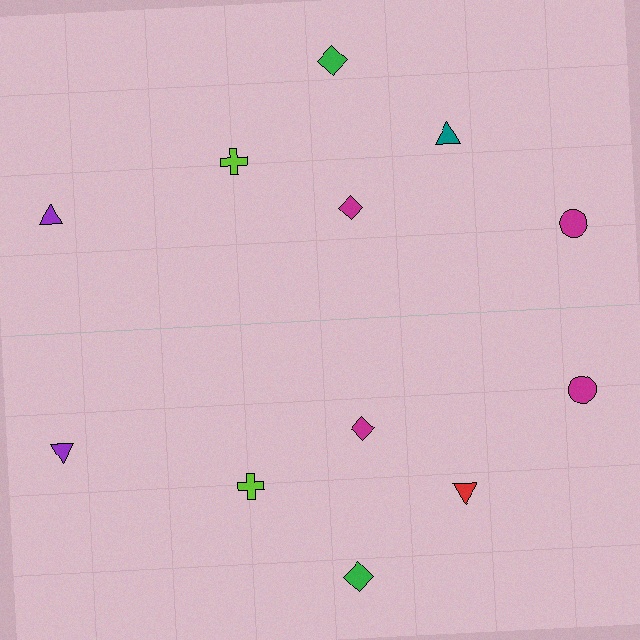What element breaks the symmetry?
The red triangle on the bottom side breaks the symmetry — its mirror counterpart is teal.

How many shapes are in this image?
There are 12 shapes in this image.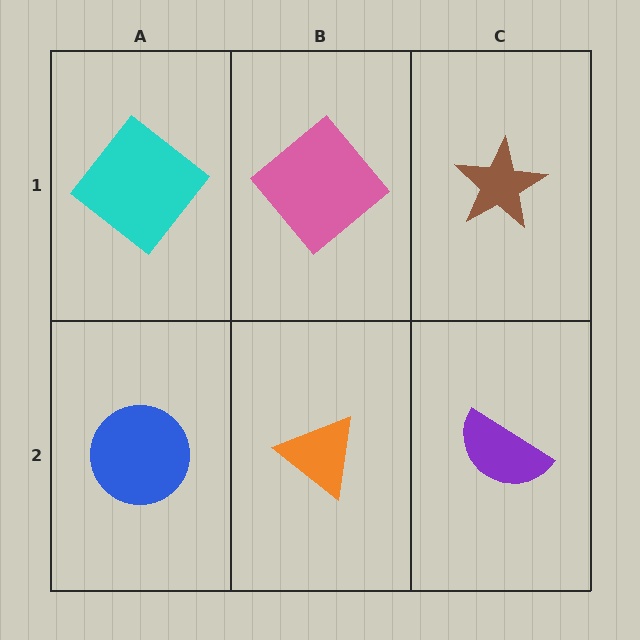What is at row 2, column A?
A blue circle.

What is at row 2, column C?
A purple semicircle.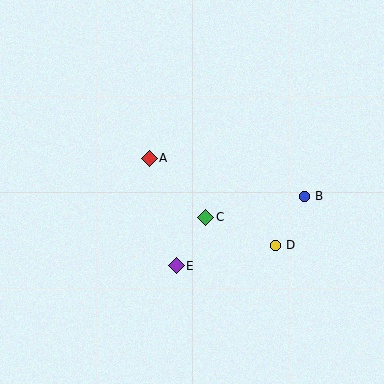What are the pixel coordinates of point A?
Point A is at (149, 158).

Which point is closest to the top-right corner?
Point B is closest to the top-right corner.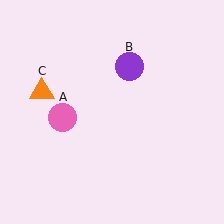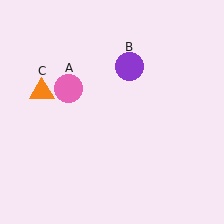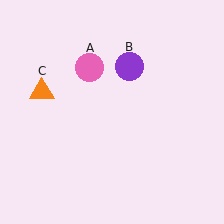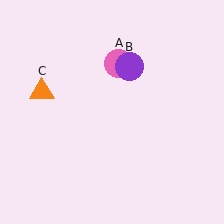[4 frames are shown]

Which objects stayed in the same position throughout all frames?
Purple circle (object B) and orange triangle (object C) remained stationary.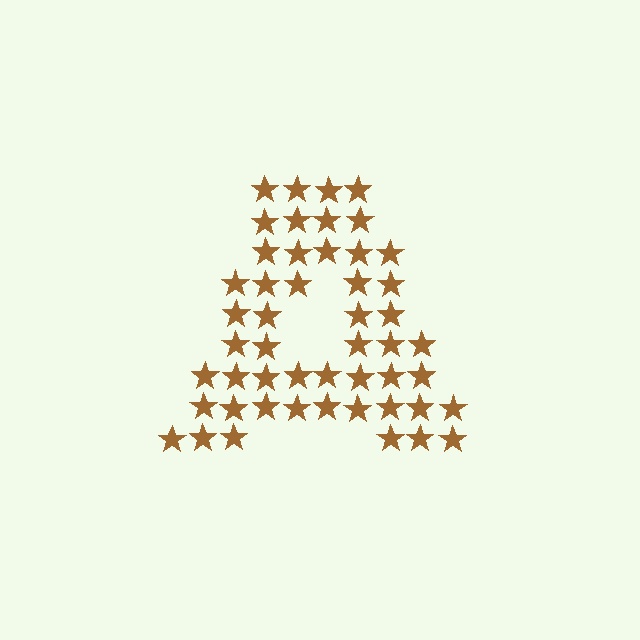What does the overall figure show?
The overall figure shows the letter A.